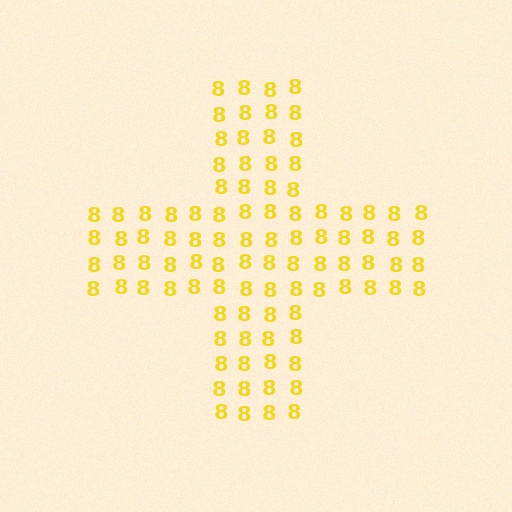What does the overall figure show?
The overall figure shows a cross.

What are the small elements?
The small elements are digit 8's.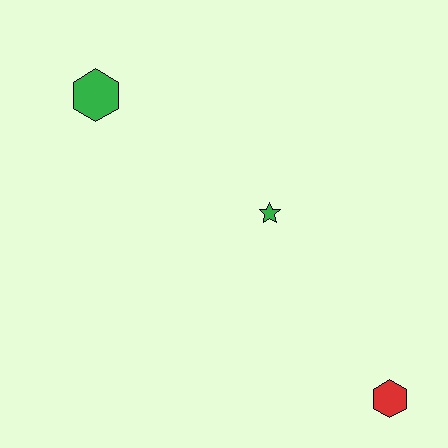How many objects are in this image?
There are 3 objects.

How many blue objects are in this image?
There are no blue objects.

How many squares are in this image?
There are no squares.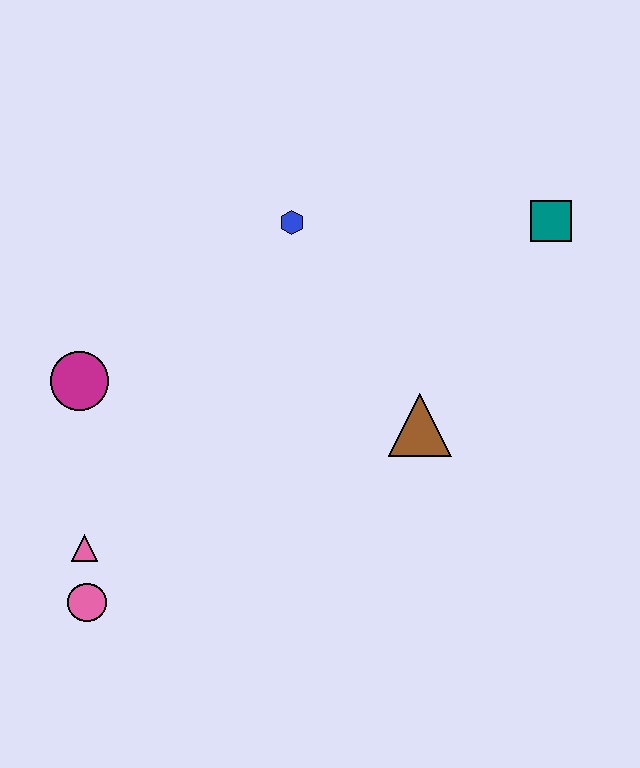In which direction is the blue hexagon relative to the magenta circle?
The blue hexagon is to the right of the magenta circle.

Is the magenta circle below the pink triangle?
No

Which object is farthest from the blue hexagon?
The pink circle is farthest from the blue hexagon.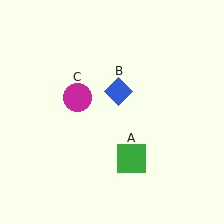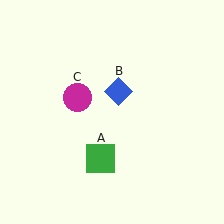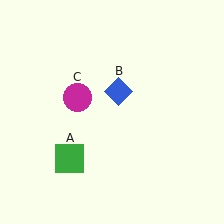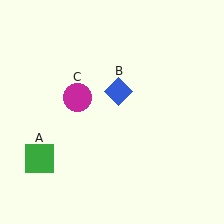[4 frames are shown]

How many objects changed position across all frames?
1 object changed position: green square (object A).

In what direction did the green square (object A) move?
The green square (object A) moved left.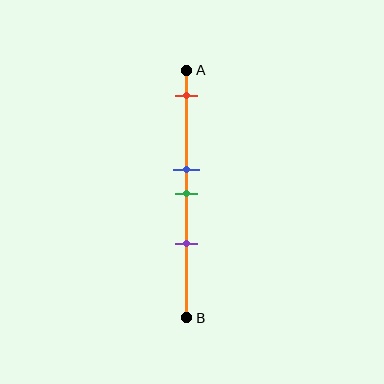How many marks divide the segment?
There are 4 marks dividing the segment.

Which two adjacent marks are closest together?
The blue and green marks are the closest adjacent pair.